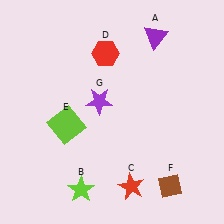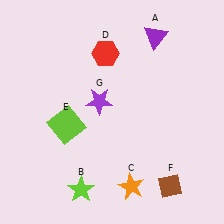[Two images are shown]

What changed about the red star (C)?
In Image 1, C is red. In Image 2, it changed to orange.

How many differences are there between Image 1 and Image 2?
There is 1 difference between the two images.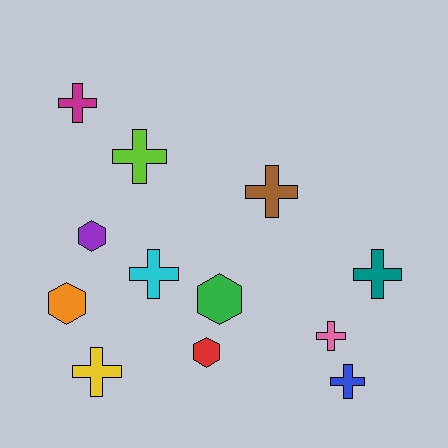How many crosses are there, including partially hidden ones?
There are 8 crosses.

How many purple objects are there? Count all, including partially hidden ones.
There is 1 purple object.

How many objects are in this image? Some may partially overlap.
There are 12 objects.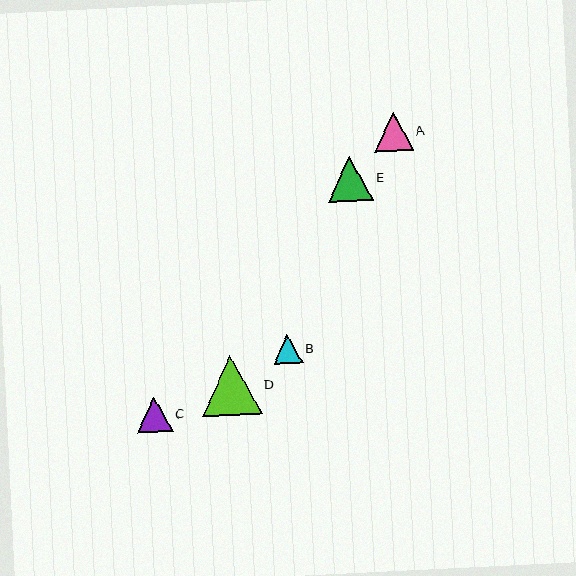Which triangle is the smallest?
Triangle B is the smallest with a size of approximately 29 pixels.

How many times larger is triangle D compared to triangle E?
Triangle D is approximately 1.3 times the size of triangle E.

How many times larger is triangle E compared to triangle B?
Triangle E is approximately 1.6 times the size of triangle B.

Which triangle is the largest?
Triangle D is the largest with a size of approximately 60 pixels.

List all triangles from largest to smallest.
From largest to smallest: D, E, A, C, B.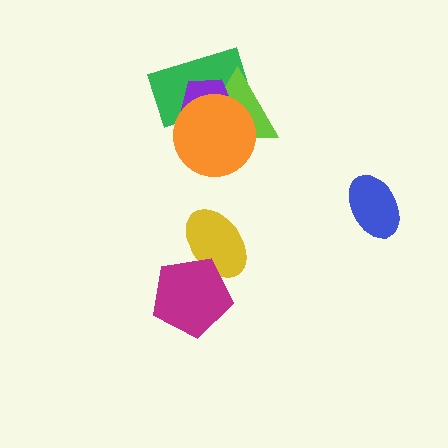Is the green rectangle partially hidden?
Yes, it is partially covered by another shape.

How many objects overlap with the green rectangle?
3 objects overlap with the green rectangle.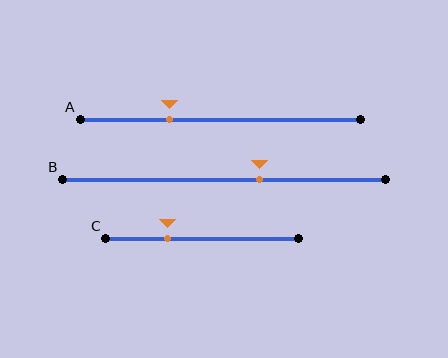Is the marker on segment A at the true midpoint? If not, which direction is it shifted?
No, the marker on segment A is shifted to the left by about 18% of the segment length.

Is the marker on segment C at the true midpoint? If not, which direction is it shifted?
No, the marker on segment C is shifted to the left by about 18% of the segment length.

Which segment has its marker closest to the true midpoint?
Segment B has its marker closest to the true midpoint.